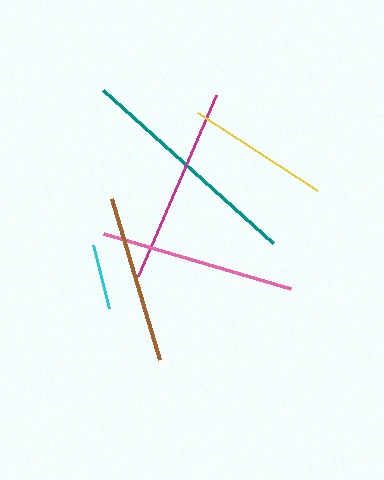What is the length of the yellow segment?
The yellow segment is approximately 143 pixels long.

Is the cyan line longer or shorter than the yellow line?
The yellow line is longer than the cyan line.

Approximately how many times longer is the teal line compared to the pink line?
The teal line is approximately 1.2 times the length of the pink line.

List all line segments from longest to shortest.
From longest to shortest: teal, magenta, pink, brown, yellow, cyan.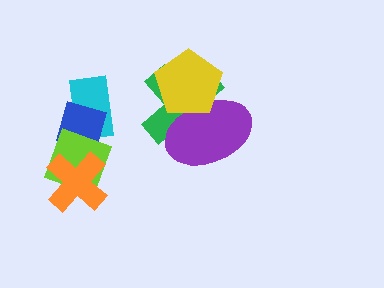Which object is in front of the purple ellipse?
The yellow pentagon is in front of the purple ellipse.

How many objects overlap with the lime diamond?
3 objects overlap with the lime diamond.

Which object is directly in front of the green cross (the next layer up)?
The purple ellipse is directly in front of the green cross.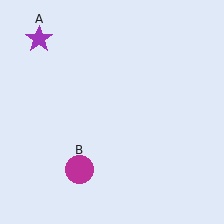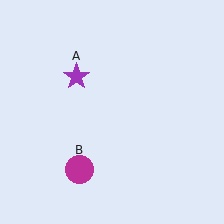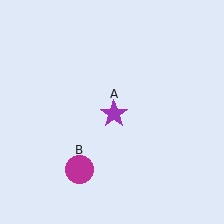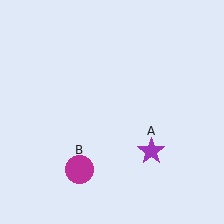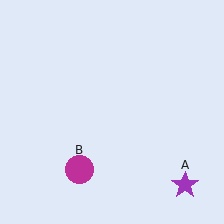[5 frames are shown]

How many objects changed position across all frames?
1 object changed position: purple star (object A).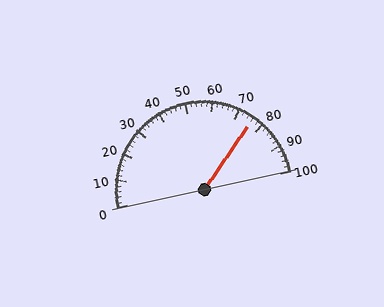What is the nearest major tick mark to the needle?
The nearest major tick mark is 80.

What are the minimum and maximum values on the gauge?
The gauge ranges from 0 to 100.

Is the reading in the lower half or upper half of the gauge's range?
The reading is in the upper half of the range (0 to 100).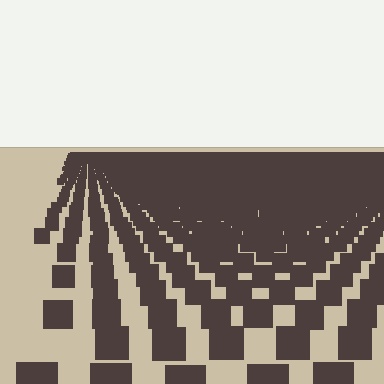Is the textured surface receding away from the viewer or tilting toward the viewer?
The surface is receding away from the viewer. Texture elements get smaller and denser toward the top.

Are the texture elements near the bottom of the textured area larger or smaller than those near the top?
Larger. Near the bottom, elements are closer to the viewer and appear at a bigger on-screen size.